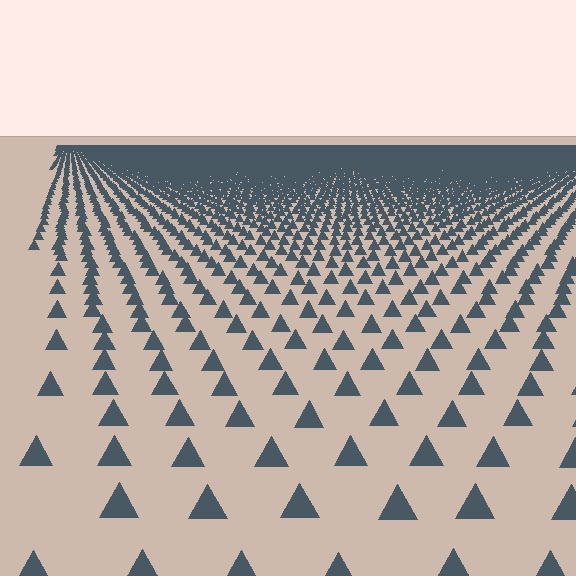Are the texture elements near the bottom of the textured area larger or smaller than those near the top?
Larger. Near the bottom, elements are closer to the viewer and appear at a bigger on-screen size.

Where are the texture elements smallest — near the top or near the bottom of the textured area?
Near the top.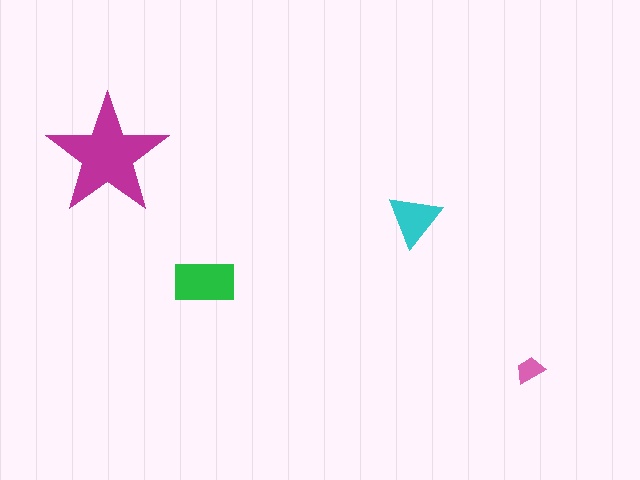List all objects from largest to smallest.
The magenta star, the green rectangle, the cyan triangle, the pink trapezoid.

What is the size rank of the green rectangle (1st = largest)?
2nd.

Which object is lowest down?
The pink trapezoid is bottommost.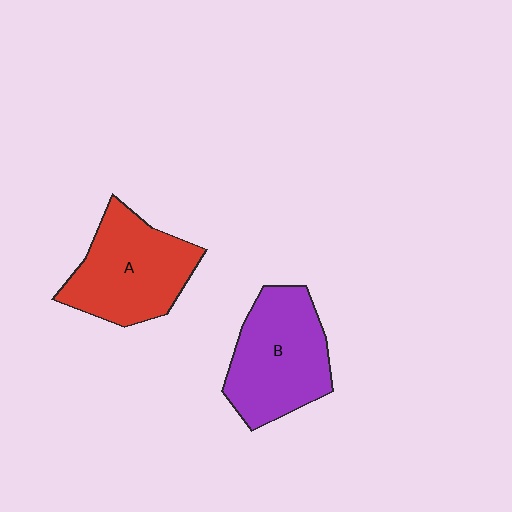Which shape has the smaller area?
Shape A (red).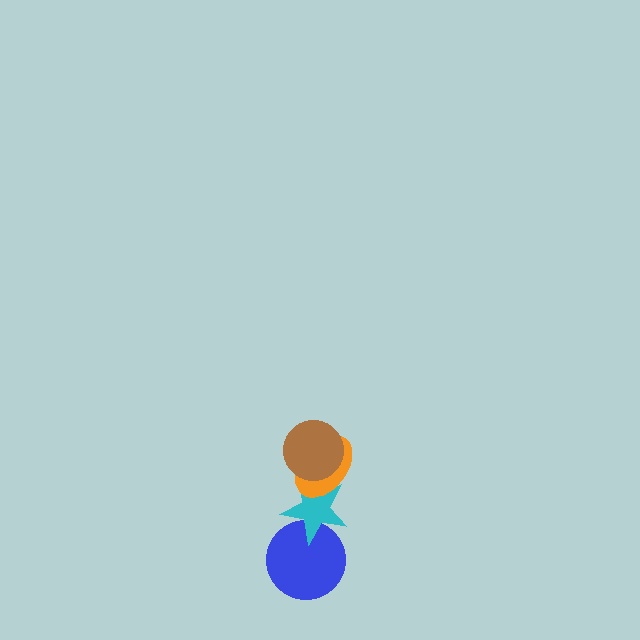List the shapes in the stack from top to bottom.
From top to bottom: the brown circle, the orange ellipse, the cyan star, the blue circle.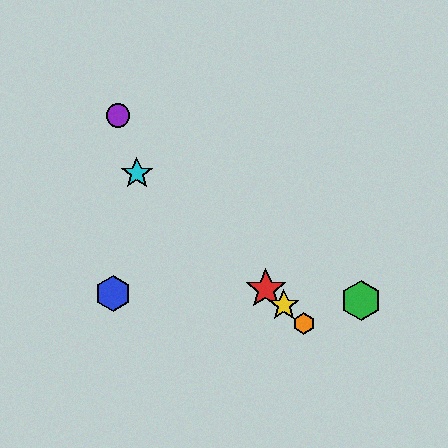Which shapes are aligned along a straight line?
The red star, the yellow star, the orange hexagon, the cyan star are aligned along a straight line.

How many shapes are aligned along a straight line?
4 shapes (the red star, the yellow star, the orange hexagon, the cyan star) are aligned along a straight line.